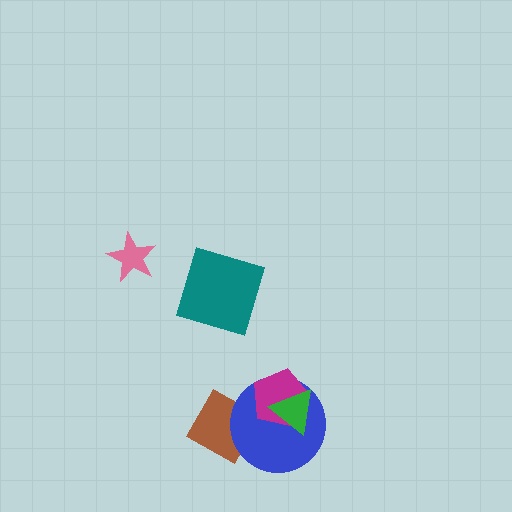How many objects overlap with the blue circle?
3 objects overlap with the blue circle.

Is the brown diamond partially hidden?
Yes, it is partially covered by another shape.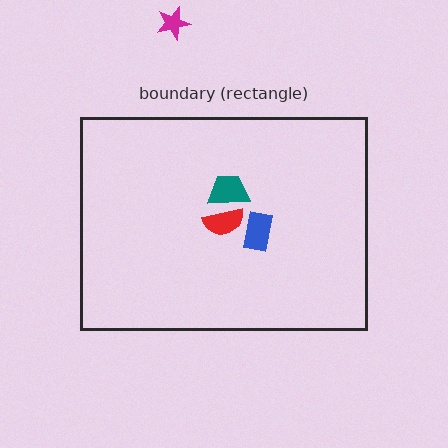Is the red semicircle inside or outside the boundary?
Inside.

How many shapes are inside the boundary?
3 inside, 1 outside.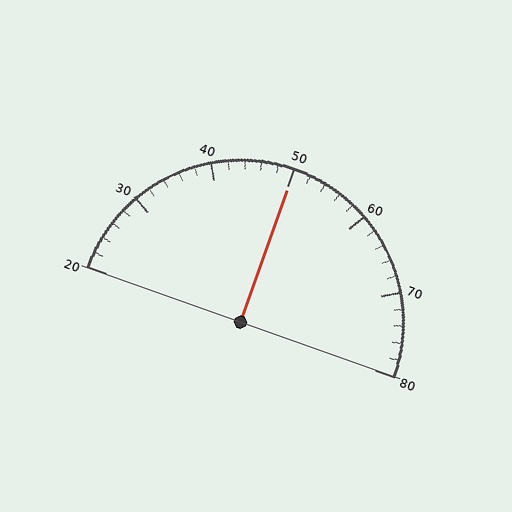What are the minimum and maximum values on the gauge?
The gauge ranges from 20 to 80.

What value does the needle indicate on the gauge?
The needle indicates approximately 50.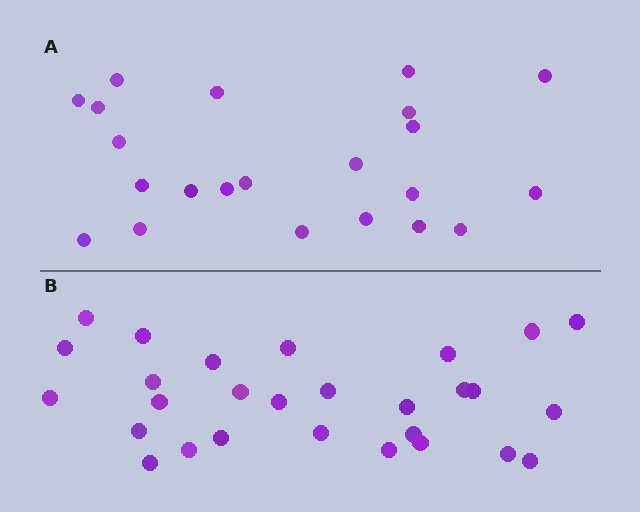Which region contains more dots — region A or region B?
Region B (the bottom region) has more dots.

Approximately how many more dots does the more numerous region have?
Region B has about 6 more dots than region A.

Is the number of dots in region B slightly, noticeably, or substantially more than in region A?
Region B has noticeably more, but not dramatically so. The ratio is roughly 1.3 to 1.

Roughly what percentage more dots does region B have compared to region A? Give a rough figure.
About 25% more.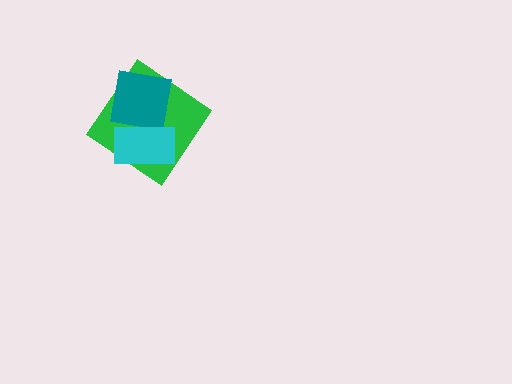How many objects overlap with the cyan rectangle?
2 objects overlap with the cyan rectangle.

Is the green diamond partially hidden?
Yes, it is partially covered by another shape.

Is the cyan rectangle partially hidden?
No, no other shape covers it.